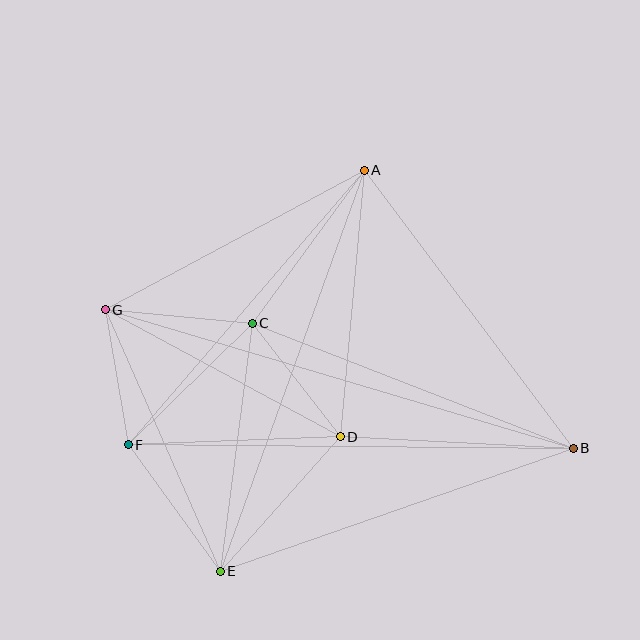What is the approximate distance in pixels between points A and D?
The distance between A and D is approximately 268 pixels.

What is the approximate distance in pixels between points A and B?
The distance between A and B is approximately 348 pixels.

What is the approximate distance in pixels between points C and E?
The distance between C and E is approximately 250 pixels.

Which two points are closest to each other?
Points F and G are closest to each other.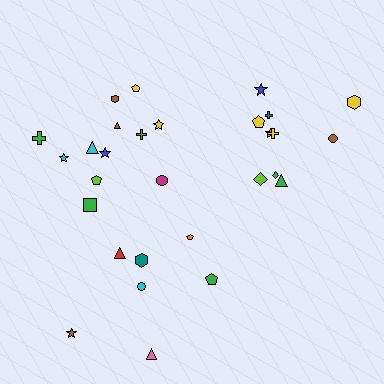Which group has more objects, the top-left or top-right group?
The top-left group.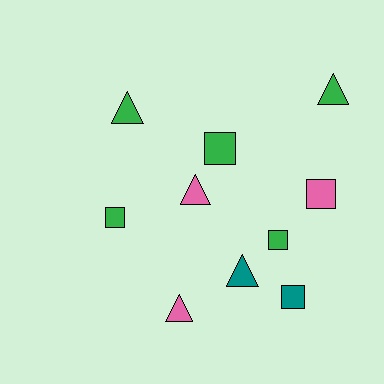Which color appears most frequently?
Green, with 5 objects.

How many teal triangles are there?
There is 1 teal triangle.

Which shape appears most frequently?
Square, with 5 objects.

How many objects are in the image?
There are 10 objects.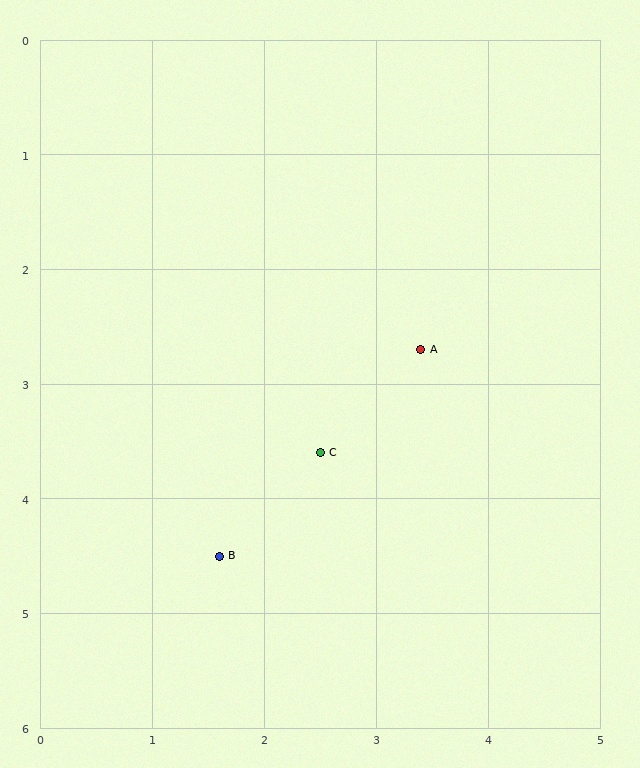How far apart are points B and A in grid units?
Points B and A are about 2.5 grid units apart.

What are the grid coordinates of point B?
Point B is at approximately (1.6, 4.5).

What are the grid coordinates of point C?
Point C is at approximately (2.5, 3.6).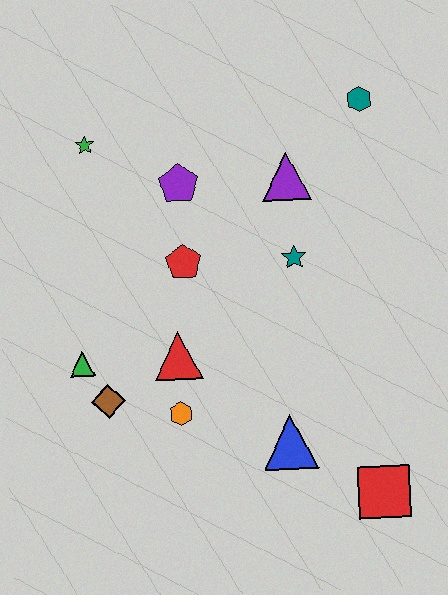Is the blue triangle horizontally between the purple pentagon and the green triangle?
No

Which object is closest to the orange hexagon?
The red triangle is closest to the orange hexagon.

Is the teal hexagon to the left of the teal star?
No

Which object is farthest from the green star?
The red square is farthest from the green star.